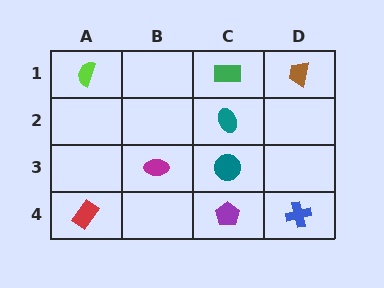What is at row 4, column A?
A red rectangle.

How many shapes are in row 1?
3 shapes.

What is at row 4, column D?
A blue cross.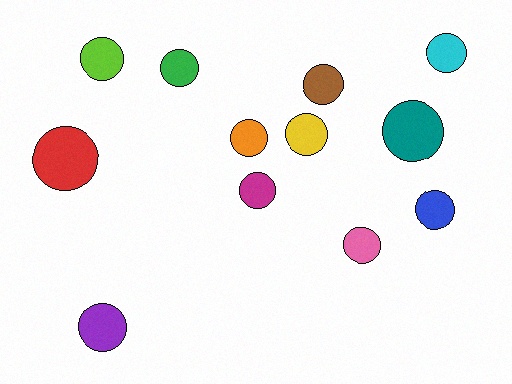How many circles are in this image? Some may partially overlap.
There are 12 circles.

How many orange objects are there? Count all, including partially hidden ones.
There is 1 orange object.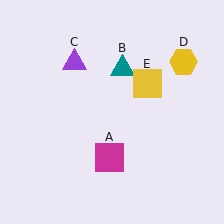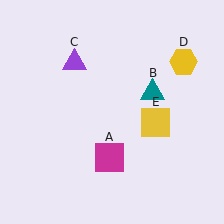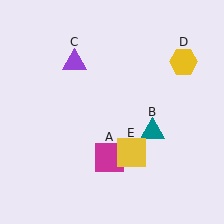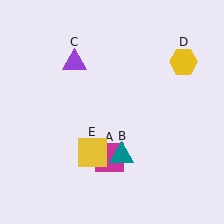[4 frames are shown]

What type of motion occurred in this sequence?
The teal triangle (object B), yellow square (object E) rotated clockwise around the center of the scene.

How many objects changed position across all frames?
2 objects changed position: teal triangle (object B), yellow square (object E).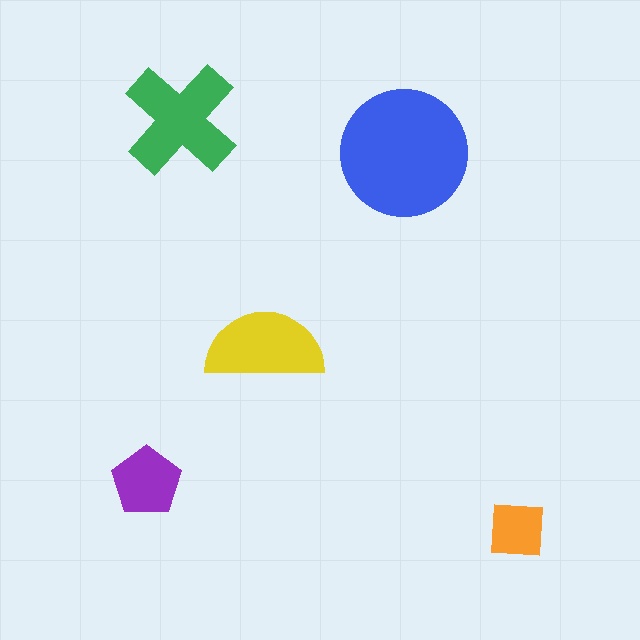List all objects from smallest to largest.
The orange square, the purple pentagon, the yellow semicircle, the green cross, the blue circle.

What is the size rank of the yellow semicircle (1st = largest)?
3rd.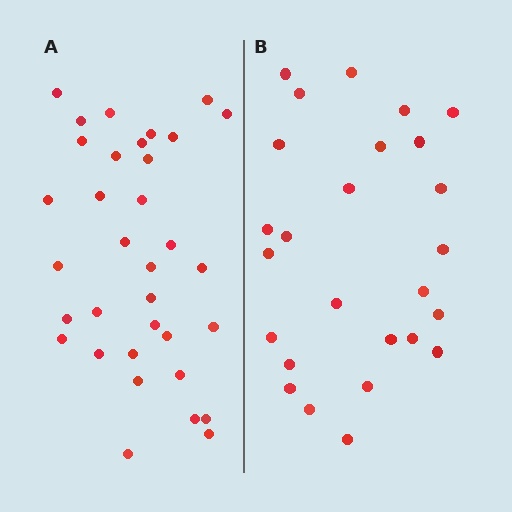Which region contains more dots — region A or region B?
Region A (the left region) has more dots.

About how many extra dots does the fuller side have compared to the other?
Region A has roughly 8 or so more dots than region B.